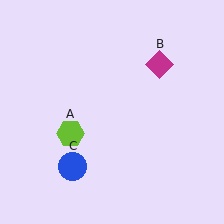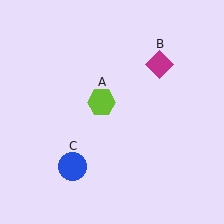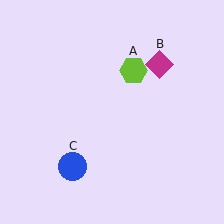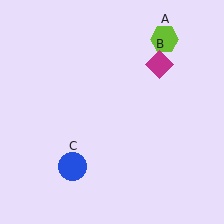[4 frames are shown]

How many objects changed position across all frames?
1 object changed position: lime hexagon (object A).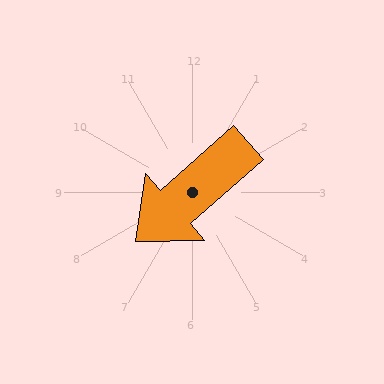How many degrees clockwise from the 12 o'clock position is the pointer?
Approximately 229 degrees.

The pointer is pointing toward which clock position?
Roughly 8 o'clock.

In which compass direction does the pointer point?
Southwest.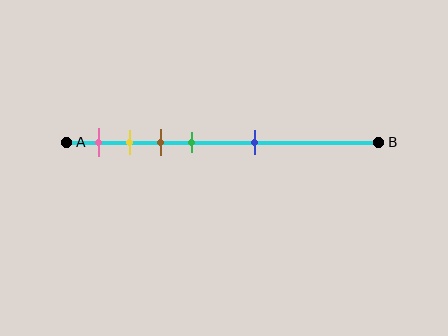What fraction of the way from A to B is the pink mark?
The pink mark is approximately 10% (0.1) of the way from A to B.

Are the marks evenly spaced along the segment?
No, the marks are not evenly spaced.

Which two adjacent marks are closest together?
The yellow and brown marks are the closest adjacent pair.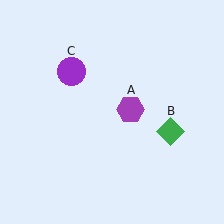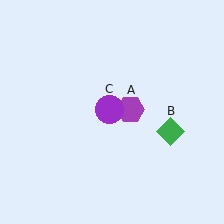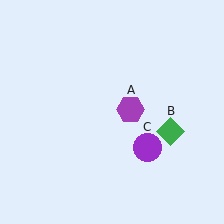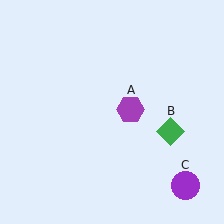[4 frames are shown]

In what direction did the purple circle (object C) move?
The purple circle (object C) moved down and to the right.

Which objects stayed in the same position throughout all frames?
Purple hexagon (object A) and green diamond (object B) remained stationary.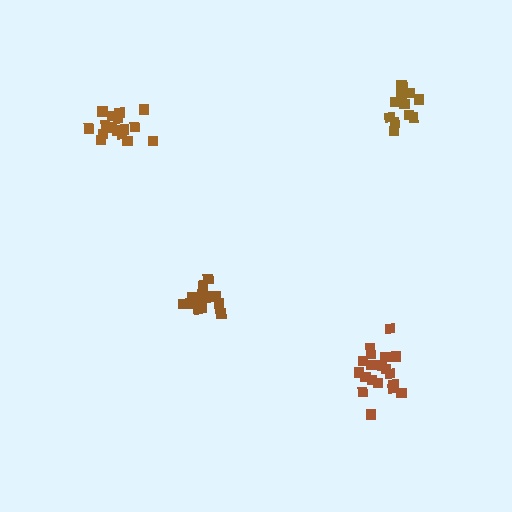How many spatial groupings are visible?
There are 4 spatial groupings.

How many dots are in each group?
Group 1: 17 dots, Group 2: 20 dots, Group 3: 19 dots, Group 4: 14 dots (70 total).